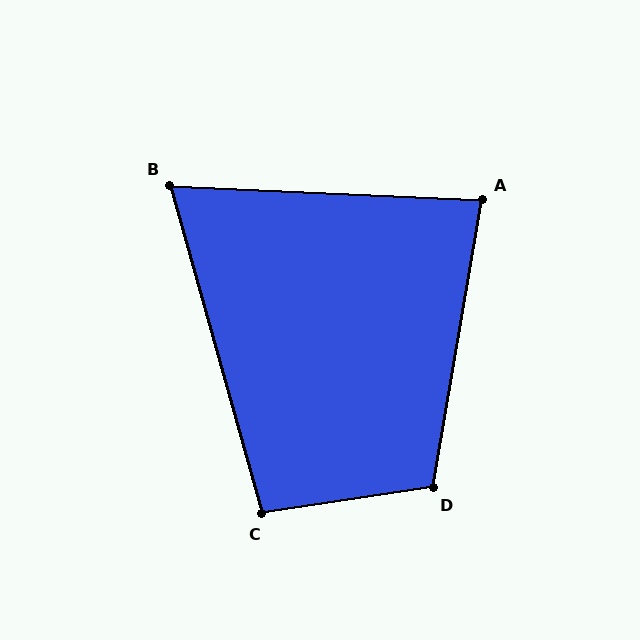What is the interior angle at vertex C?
Approximately 97 degrees (obtuse).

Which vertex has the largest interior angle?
D, at approximately 108 degrees.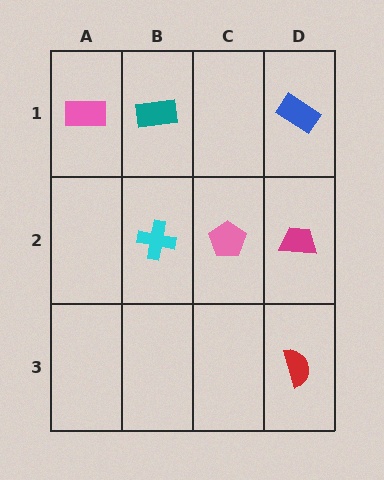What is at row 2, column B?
A cyan cross.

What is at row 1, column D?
A blue rectangle.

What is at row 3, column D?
A red semicircle.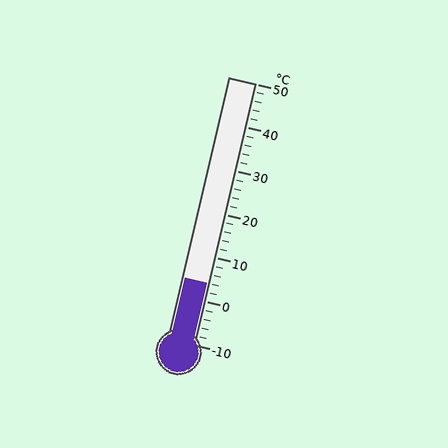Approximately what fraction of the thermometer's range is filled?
The thermometer is filled to approximately 25% of its range.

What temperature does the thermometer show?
The thermometer shows approximately 4°C.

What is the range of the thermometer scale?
The thermometer scale ranges from -10°C to 50°C.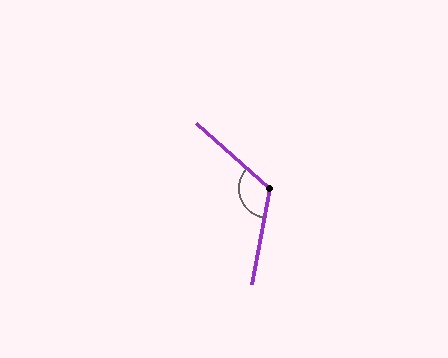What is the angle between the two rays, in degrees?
Approximately 121 degrees.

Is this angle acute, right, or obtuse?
It is obtuse.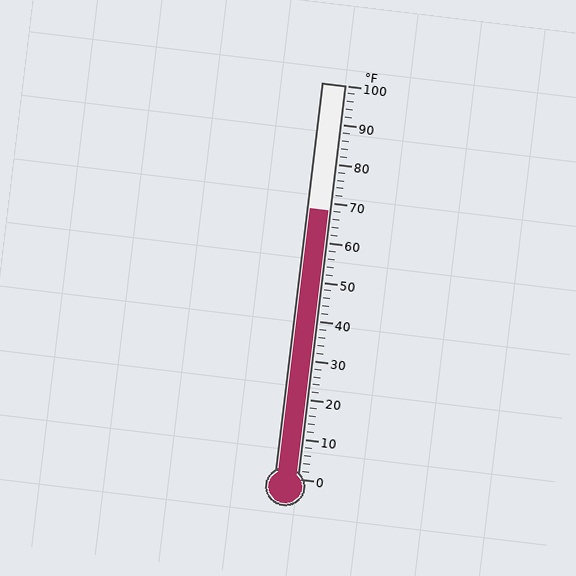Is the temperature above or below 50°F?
The temperature is above 50°F.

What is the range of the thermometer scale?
The thermometer scale ranges from 0°F to 100°F.